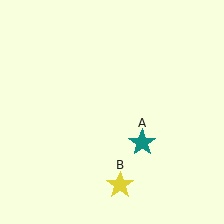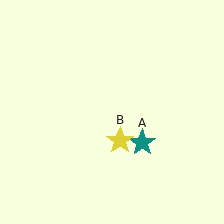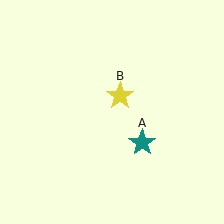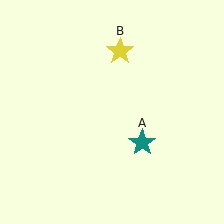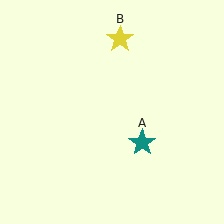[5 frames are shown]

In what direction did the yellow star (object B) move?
The yellow star (object B) moved up.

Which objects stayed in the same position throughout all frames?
Teal star (object A) remained stationary.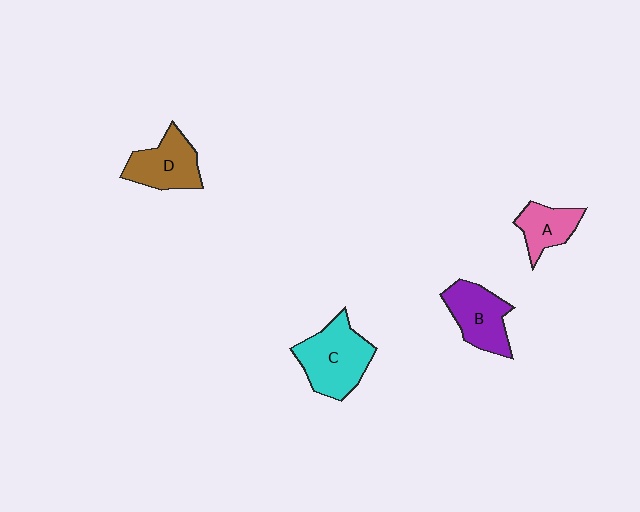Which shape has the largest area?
Shape C (cyan).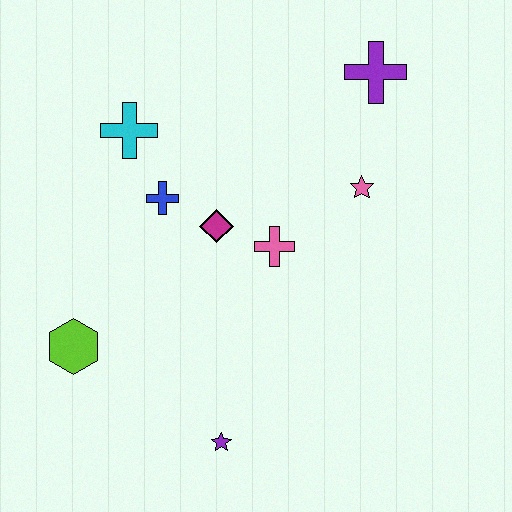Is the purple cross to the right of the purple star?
Yes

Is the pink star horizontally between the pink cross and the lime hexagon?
No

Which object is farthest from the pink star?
The lime hexagon is farthest from the pink star.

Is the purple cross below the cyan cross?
No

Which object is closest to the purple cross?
The pink star is closest to the purple cross.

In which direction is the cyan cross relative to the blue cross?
The cyan cross is above the blue cross.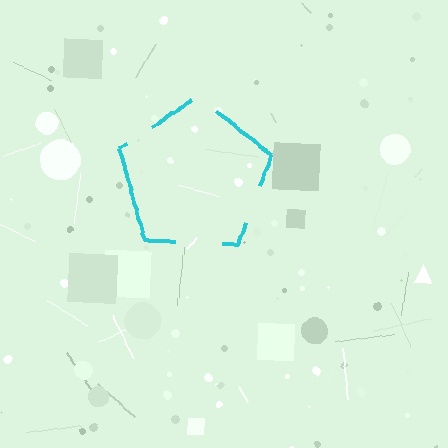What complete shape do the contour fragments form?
The contour fragments form a pentagon.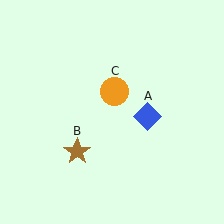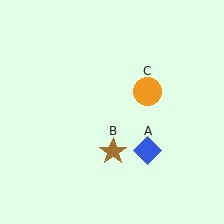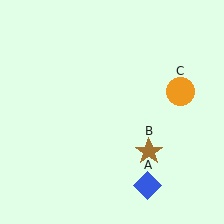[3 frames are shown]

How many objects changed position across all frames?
3 objects changed position: blue diamond (object A), brown star (object B), orange circle (object C).